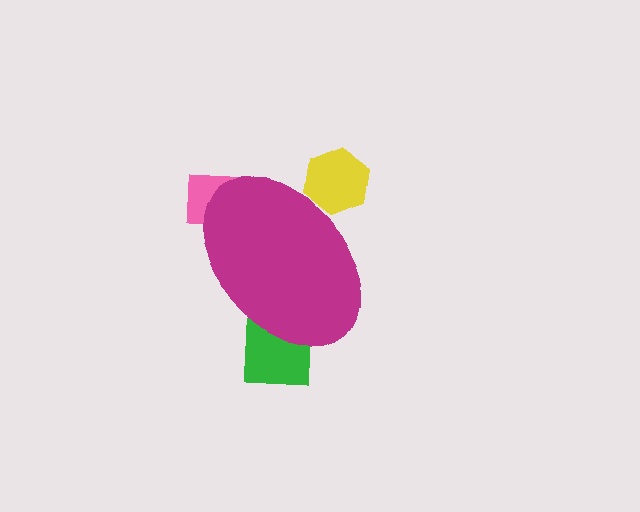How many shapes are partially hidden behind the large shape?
3 shapes are partially hidden.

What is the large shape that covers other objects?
A magenta ellipse.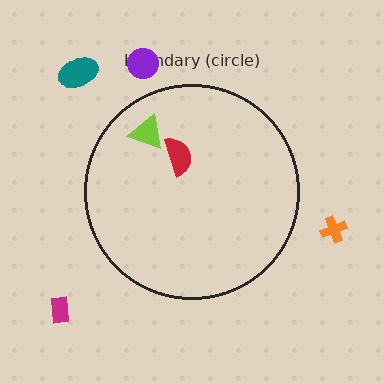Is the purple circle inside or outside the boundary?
Outside.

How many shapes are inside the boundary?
2 inside, 4 outside.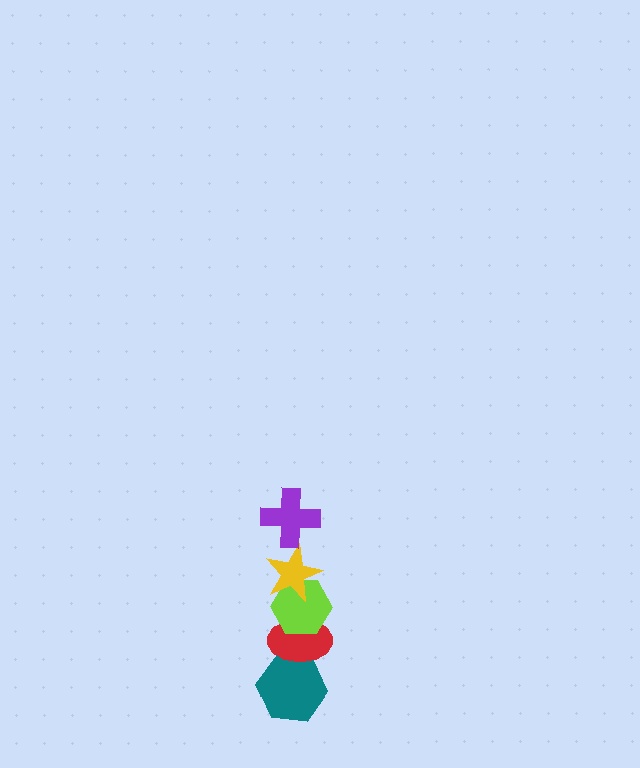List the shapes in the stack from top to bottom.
From top to bottom: the purple cross, the yellow star, the lime hexagon, the red ellipse, the teal hexagon.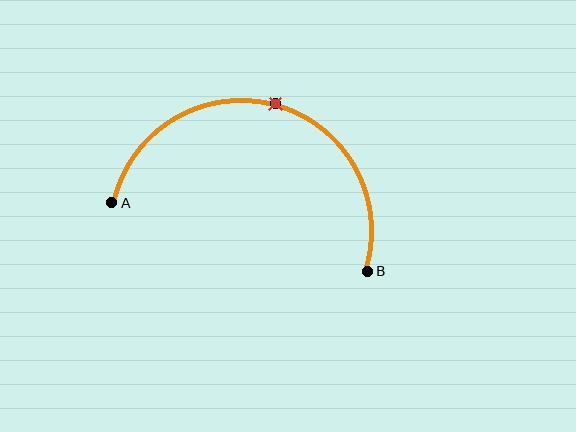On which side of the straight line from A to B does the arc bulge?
The arc bulges above the straight line connecting A and B.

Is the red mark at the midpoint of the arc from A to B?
Yes. The red mark lies on the arc at equal arc-length from both A and B — it is the arc midpoint.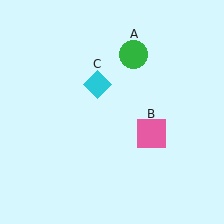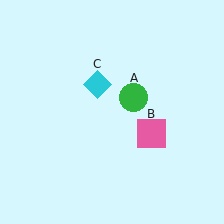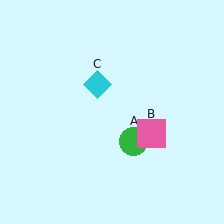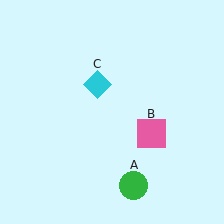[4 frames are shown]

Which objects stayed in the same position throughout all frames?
Pink square (object B) and cyan diamond (object C) remained stationary.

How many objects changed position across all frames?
1 object changed position: green circle (object A).